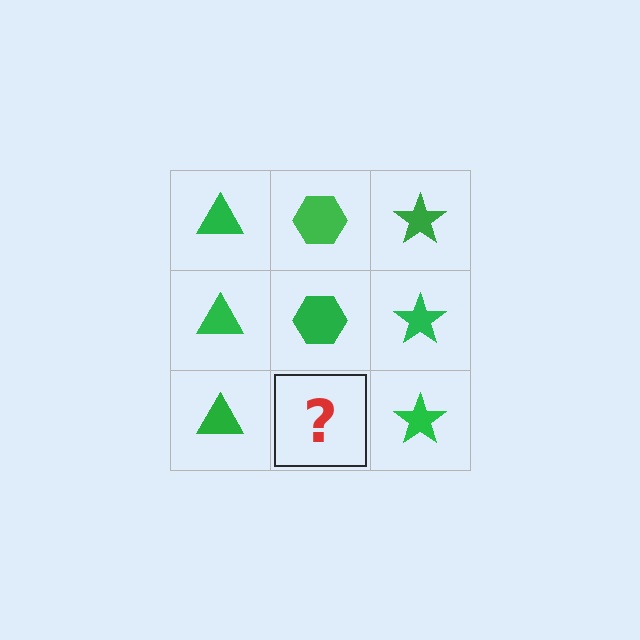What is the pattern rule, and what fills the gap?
The rule is that each column has a consistent shape. The gap should be filled with a green hexagon.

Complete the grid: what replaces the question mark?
The question mark should be replaced with a green hexagon.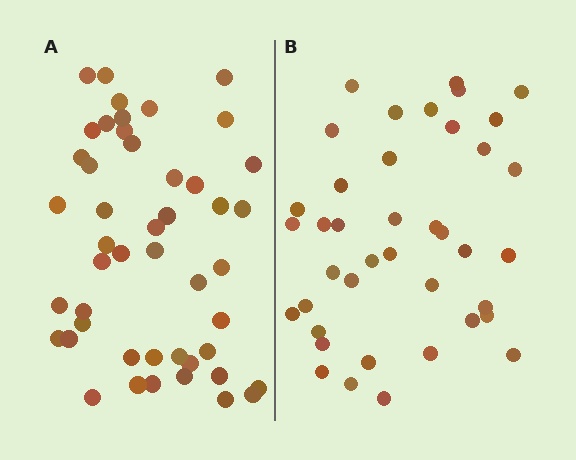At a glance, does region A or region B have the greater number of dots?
Region A (the left region) has more dots.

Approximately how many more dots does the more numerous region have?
Region A has roughly 8 or so more dots than region B.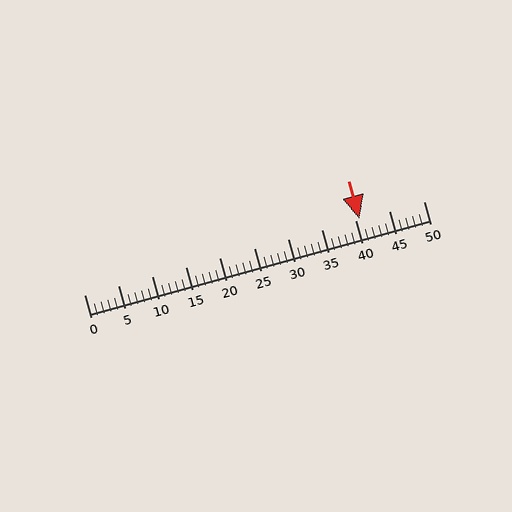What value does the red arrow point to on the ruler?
The red arrow points to approximately 41.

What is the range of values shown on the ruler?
The ruler shows values from 0 to 50.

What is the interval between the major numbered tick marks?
The major tick marks are spaced 5 units apart.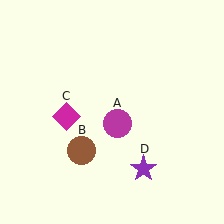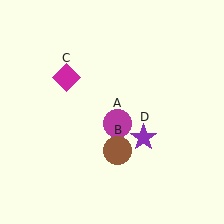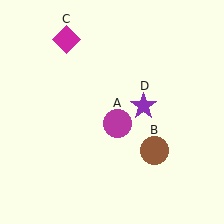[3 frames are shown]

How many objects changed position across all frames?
3 objects changed position: brown circle (object B), magenta diamond (object C), purple star (object D).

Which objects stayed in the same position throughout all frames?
Magenta circle (object A) remained stationary.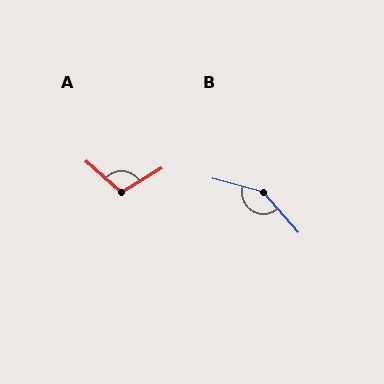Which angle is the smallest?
A, at approximately 106 degrees.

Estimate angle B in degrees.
Approximately 146 degrees.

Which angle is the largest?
B, at approximately 146 degrees.